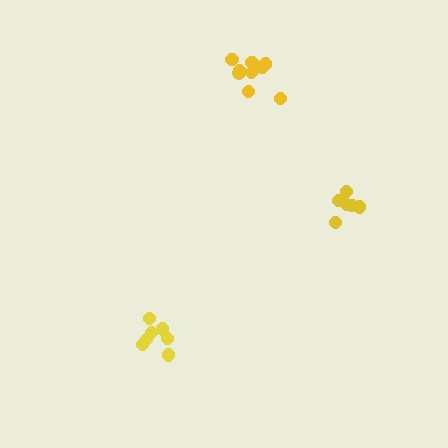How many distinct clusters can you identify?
There are 3 distinct clusters.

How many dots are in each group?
Group 1: 9 dots, Group 2: 7 dots, Group 3: 6 dots (22 total).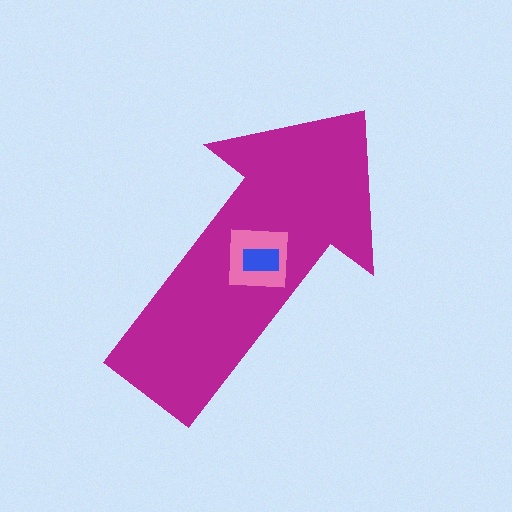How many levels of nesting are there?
3.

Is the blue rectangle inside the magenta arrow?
Yes.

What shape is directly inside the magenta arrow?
The pink square.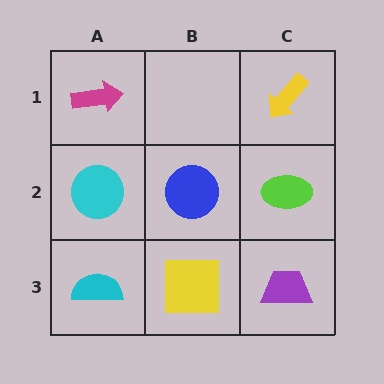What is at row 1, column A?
A magenta arrow.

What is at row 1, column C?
A yellow arrow.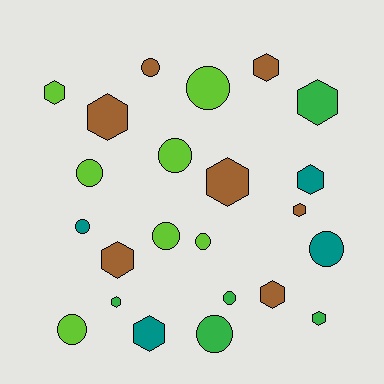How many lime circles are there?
There are 6 lime circles.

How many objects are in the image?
There are 23 objects.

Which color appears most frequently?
Brown, with 7 objects.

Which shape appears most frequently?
Hexagon, with 12 objects.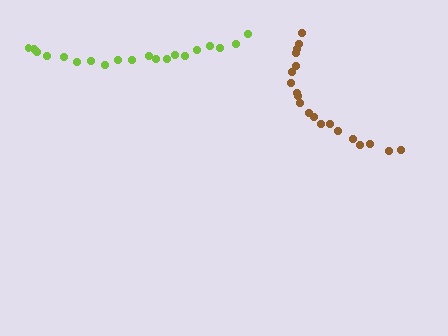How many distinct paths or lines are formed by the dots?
There are 2 distinct paths.